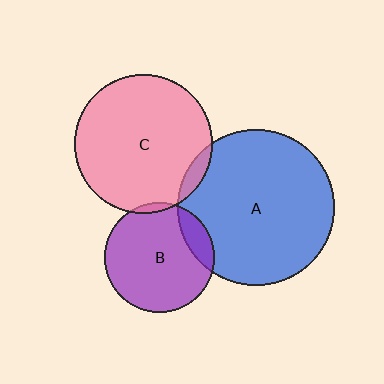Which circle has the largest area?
Circle A (blue).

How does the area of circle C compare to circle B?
Approximately 1.6 times.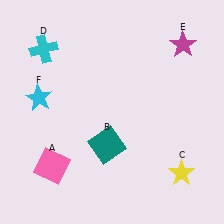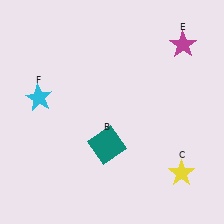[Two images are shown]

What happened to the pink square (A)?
The pink square (A) was removed in Image 2. It was in the bottom-left area of Image 1.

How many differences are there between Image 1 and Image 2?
There are 2 differences between the two images.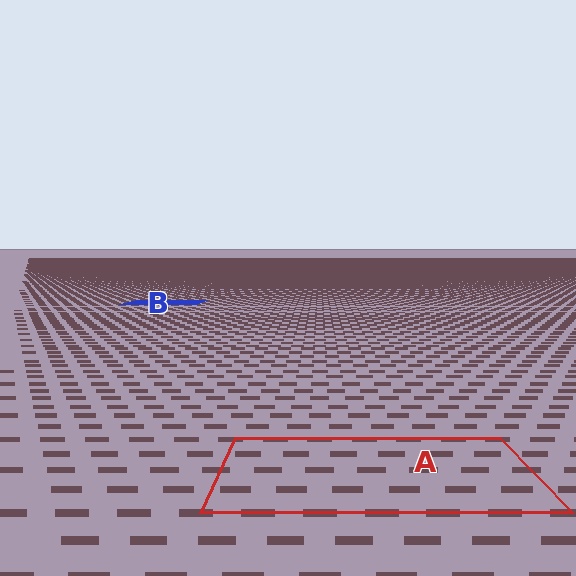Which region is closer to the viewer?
Region A is closer. The texture elements there are larger and more spread out.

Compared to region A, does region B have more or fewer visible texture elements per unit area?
Region B has more texture elements per unit area — they are packed more densely because it is farther away.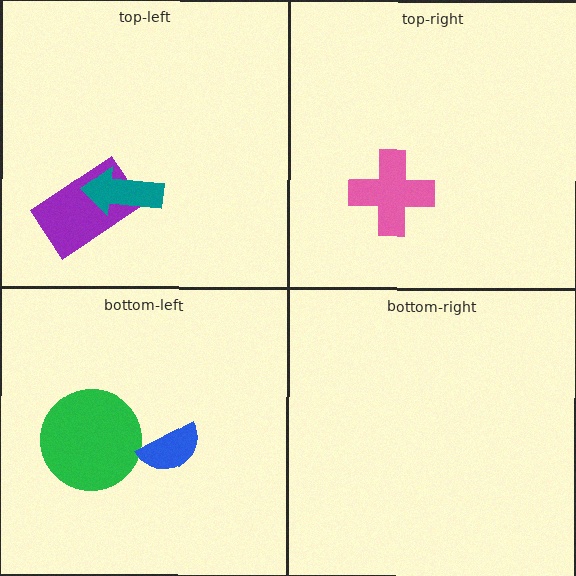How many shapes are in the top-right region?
1.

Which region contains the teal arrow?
The top-left region.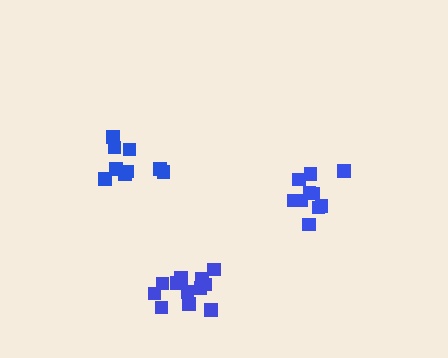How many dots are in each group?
Group 1: 10 dots, Group 2: 9 dots, Group 3: 13 dots (32 total).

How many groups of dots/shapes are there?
There are 3 groups.